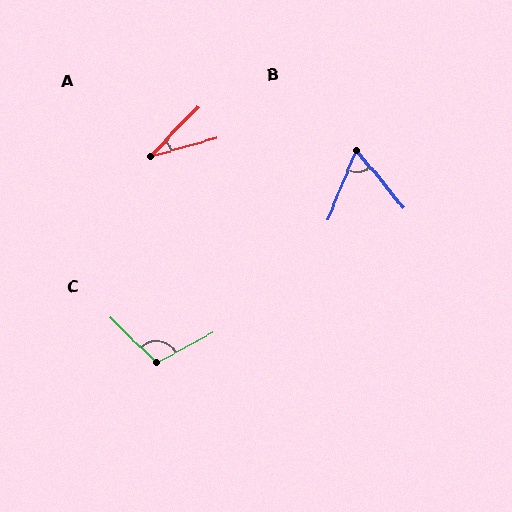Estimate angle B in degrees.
Approximately 62 degrees.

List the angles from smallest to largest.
A (31°), B (62°), C (108°).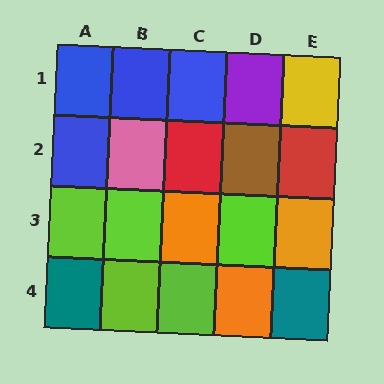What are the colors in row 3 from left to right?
Lime, lime, orange, lime, orange.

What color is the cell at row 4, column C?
Lime.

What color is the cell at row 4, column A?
Teal.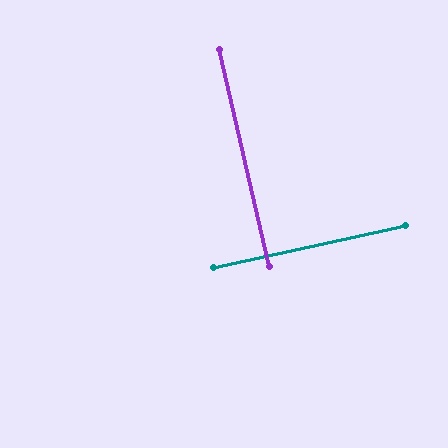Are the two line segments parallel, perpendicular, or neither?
Perpendicular — they meet at approximately 89°.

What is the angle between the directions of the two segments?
Approximately 89 degrees.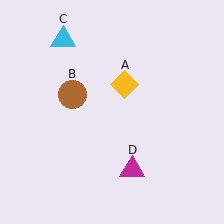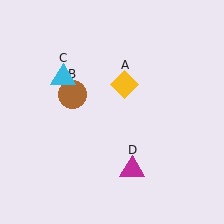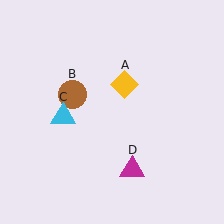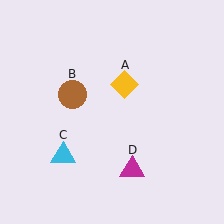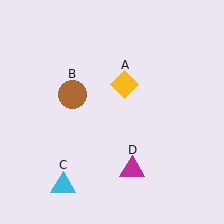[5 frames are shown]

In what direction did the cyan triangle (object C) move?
The cyan triangle (object C) moved down.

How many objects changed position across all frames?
1 object changed position: cyan triangle (object C).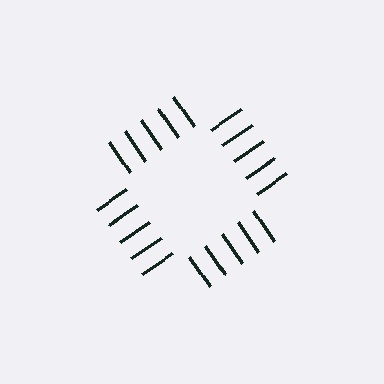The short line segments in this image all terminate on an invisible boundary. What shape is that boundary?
An illusory square — the line segments terminate on its edges but no continuous stroke is drawn.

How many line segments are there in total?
20 — 5 along each of the 4 edges.